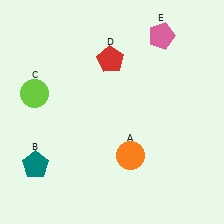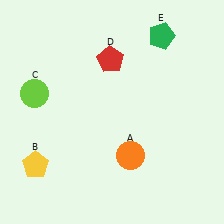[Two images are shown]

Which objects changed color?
B changed from teal to yellow. E changed from pink to green.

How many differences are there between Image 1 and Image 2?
There are 2 differences between the two images.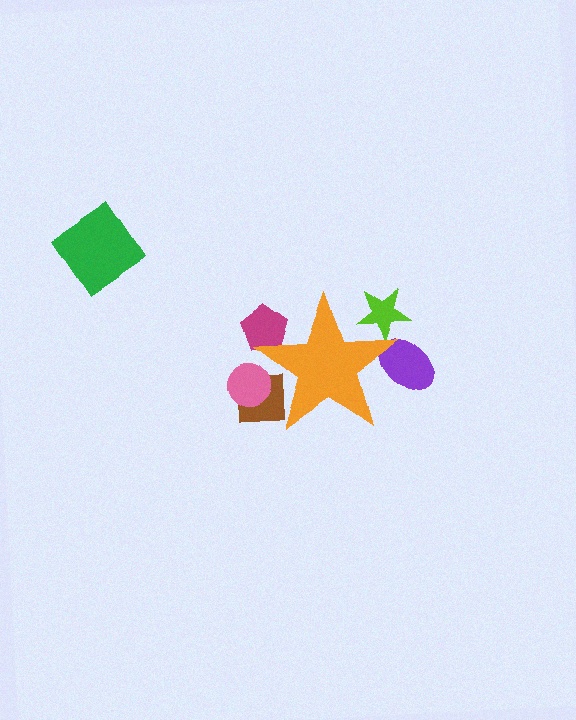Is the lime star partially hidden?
Yes, the lime star is partially hidden behind the orange star.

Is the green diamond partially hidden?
No, the green diamond is fully visible.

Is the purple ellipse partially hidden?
Yes, the purple ellipse is partially hidden behind the orange star.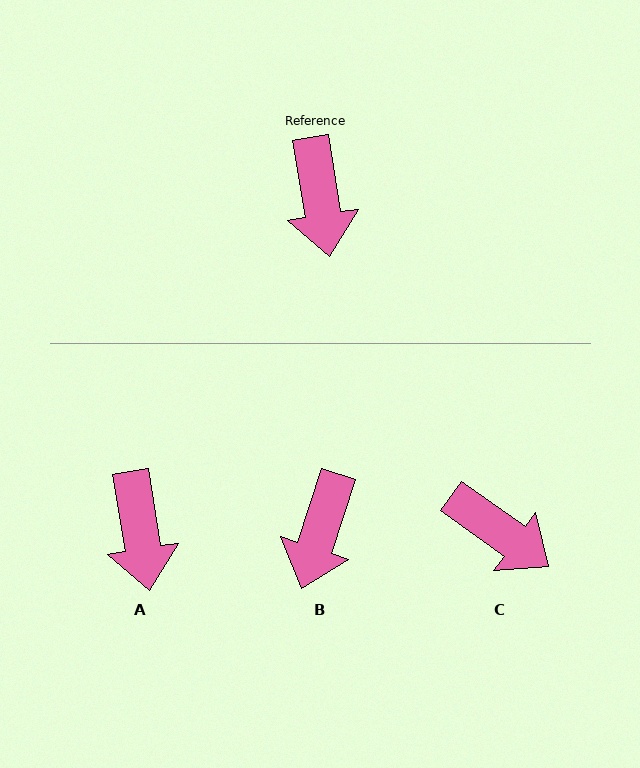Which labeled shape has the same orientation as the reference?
A.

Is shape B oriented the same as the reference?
No, it is off by about 27 degrees.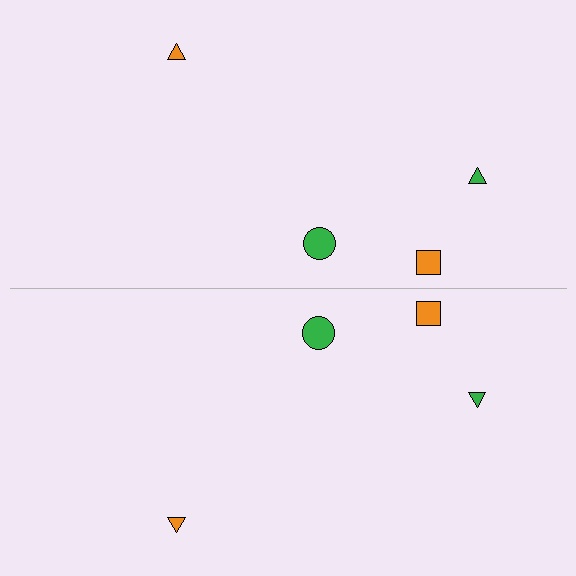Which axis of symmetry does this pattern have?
The pattern has a horizontal axis of symmetry running through the center of the image.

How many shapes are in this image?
There are 8 shapes in this image.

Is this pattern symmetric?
Yes, this pattern has bilateral (reflection) symmetry.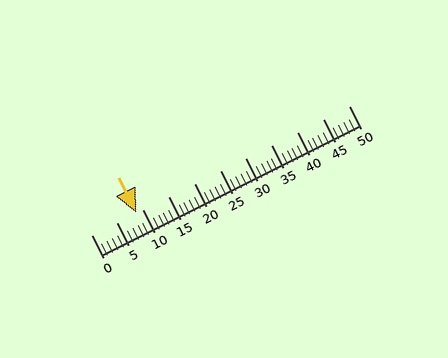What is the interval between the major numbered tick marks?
The major tick marks are spaced 5 units apart.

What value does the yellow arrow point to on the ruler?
The yellow arrow points to approximately 9.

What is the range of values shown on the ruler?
The ruler shows values from 0 to 50.